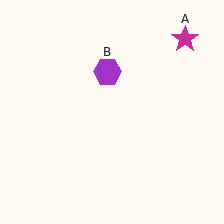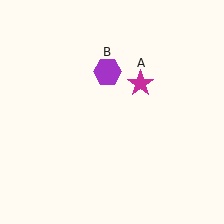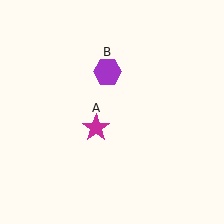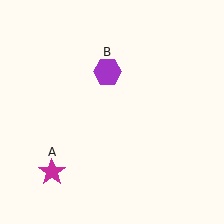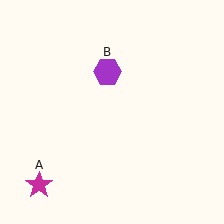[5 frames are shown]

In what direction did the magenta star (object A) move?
The magenta star (object A) moved down and to the left.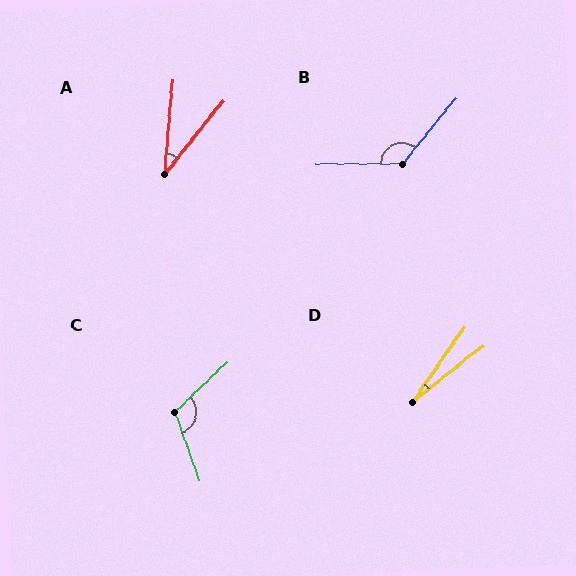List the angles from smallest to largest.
D (17°), A (34°), C (114°), B (129°).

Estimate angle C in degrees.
Approximately 114 degrees.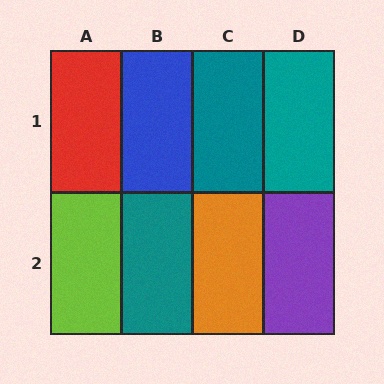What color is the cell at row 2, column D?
Purple.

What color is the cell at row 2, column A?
Lime.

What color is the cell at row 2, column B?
Teal.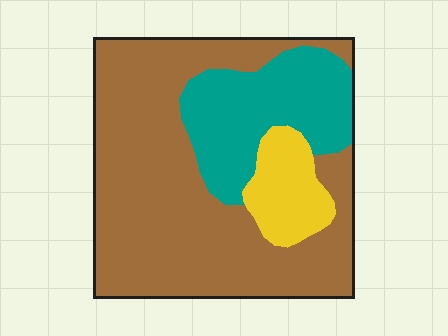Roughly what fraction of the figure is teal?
Teal takes up about one quarter (1/4) of the figure.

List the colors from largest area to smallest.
From largest to smallest: brown, teal, yellow.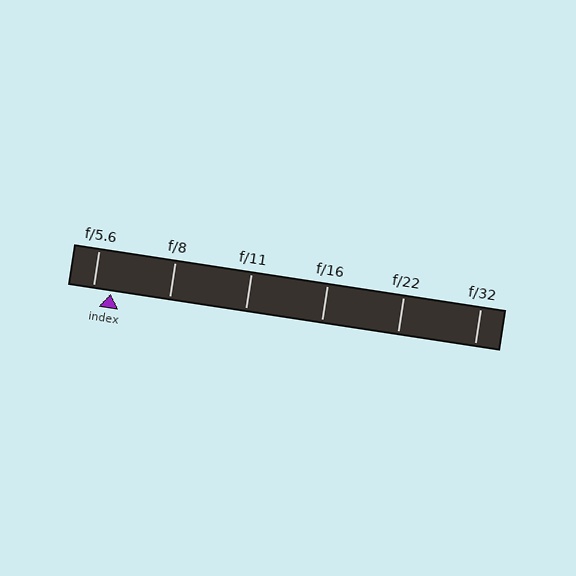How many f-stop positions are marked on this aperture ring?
There are 6 f-stop positions marked.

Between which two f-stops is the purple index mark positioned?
The index mark is between f/5.6 and f/8.